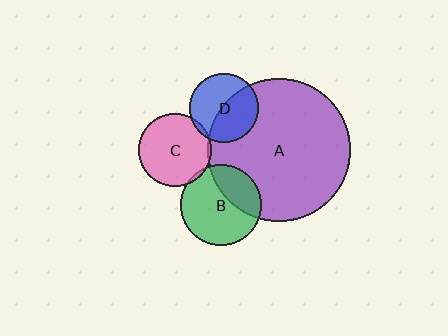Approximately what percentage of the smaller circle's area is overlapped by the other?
Approximately 30%.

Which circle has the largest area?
Circle A (purple).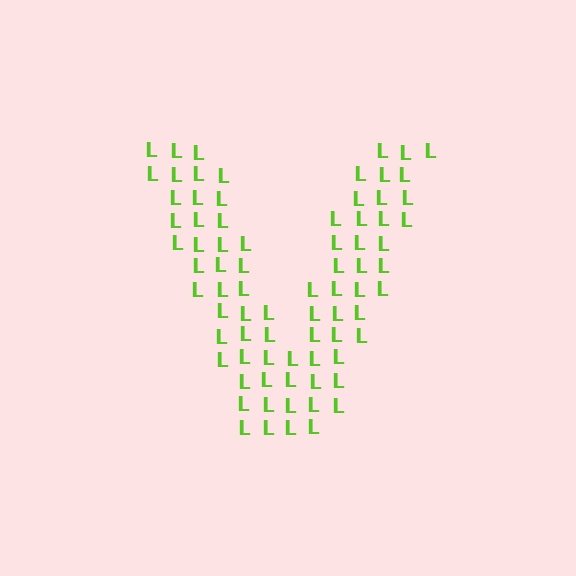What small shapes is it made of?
It is made of small letter L's.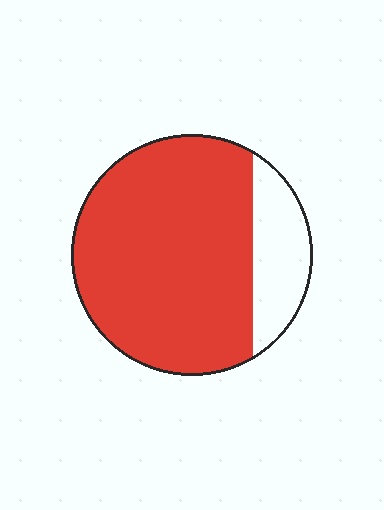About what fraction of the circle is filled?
About four fifths (4/5).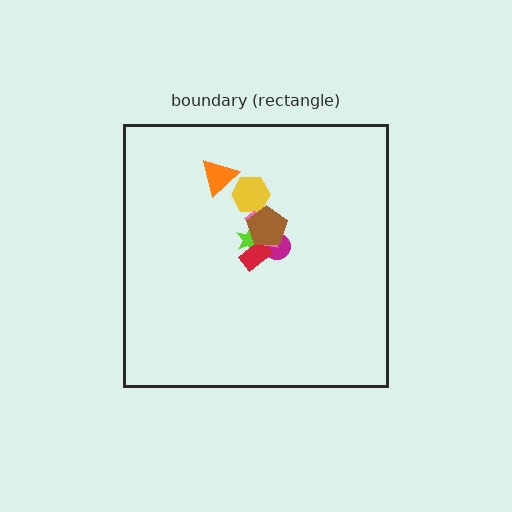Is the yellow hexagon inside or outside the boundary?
Inside.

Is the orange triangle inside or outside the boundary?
Inside.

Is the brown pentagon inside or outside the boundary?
Inside.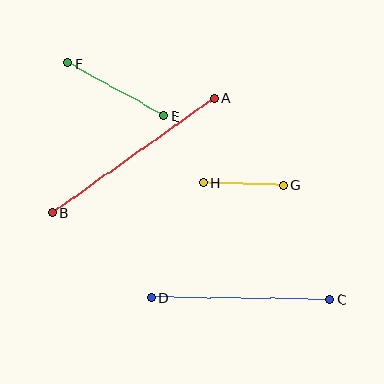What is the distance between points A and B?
The distance is approximately 198 pixels.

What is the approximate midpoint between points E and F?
The midpoint is at approximately (116, 89) pixels.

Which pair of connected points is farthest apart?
Points A and B are farthest apart.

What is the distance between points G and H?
The distance is approximately 80 pixels.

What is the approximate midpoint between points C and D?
The midpoint is at approximately (240, 298) pixels.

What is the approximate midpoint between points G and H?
The midpoint is at approximately (244, 184) pixels.